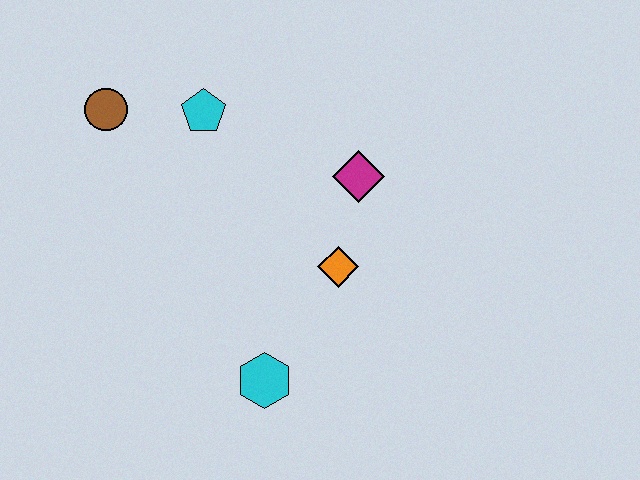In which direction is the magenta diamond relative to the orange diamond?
The magenta diamond is above the orange diamond.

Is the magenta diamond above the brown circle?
No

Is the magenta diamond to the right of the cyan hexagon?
Yes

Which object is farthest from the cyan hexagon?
The brown circle is farthest from the cyan hexagon.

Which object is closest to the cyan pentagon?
The brown circle is closest to the cyan pentagon.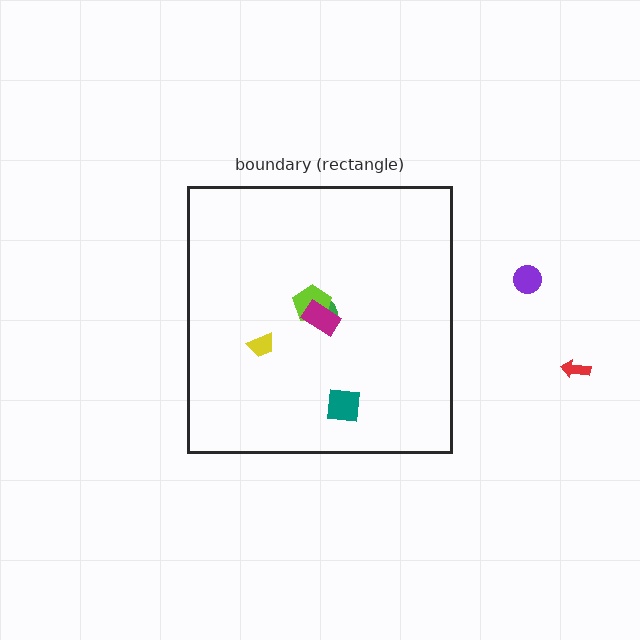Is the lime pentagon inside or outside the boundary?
Inside.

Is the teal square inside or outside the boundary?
Inside.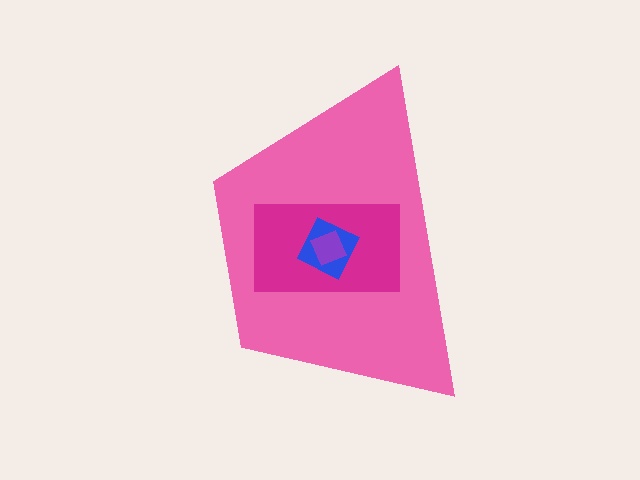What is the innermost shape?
The purple diamond.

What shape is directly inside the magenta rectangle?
The blue square.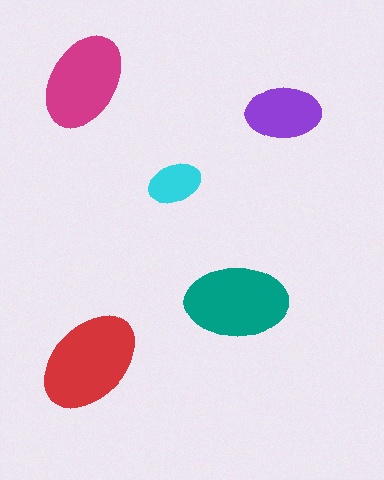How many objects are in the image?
There are 5 objects in the image.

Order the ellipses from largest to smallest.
the red one, the teal one, the magenta one, the purple one, the cyan one.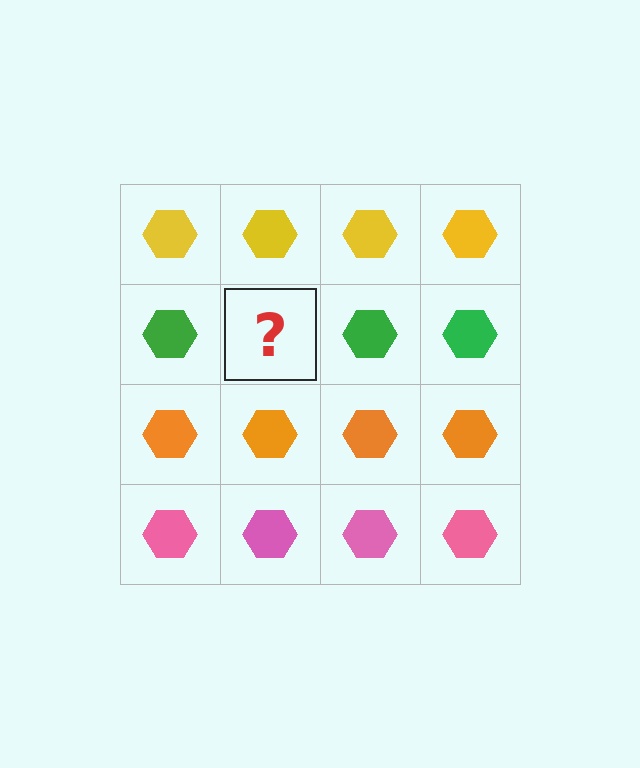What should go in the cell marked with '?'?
The missing cell should contain a green hexagon.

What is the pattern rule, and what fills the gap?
The rule is that each row has a consistent color. The gap should be filled with a green hexagon.